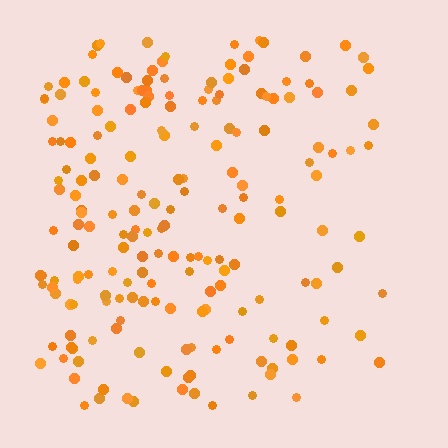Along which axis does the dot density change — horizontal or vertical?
Horizontal.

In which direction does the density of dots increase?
From right to left, with the left side densest.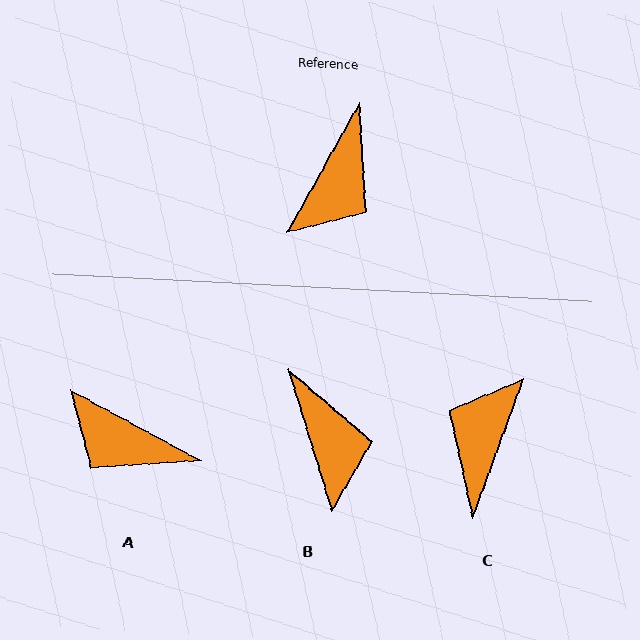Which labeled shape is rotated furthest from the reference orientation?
C, about 171 degrees away.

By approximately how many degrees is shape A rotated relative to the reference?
Approximately 89 degrees clockwise.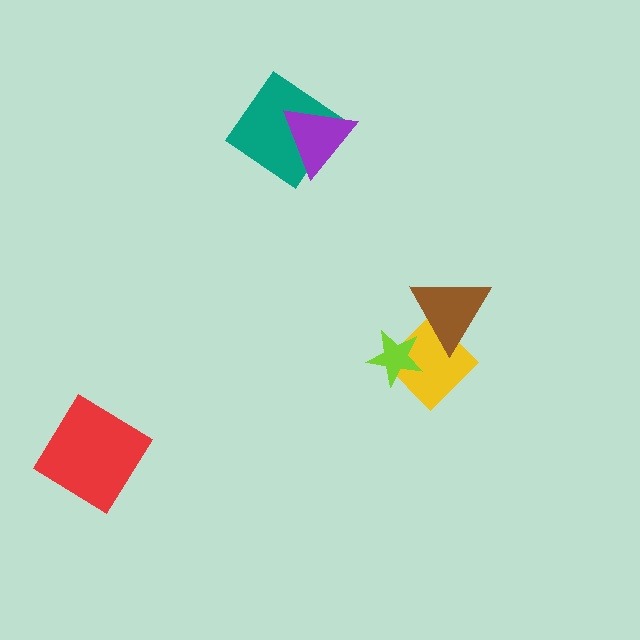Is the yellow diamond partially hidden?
Yes, it is partially covered by another shape.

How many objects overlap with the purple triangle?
1 object overlaps with the purple triangle.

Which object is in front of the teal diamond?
The purple triangle is in front of the teal diamond.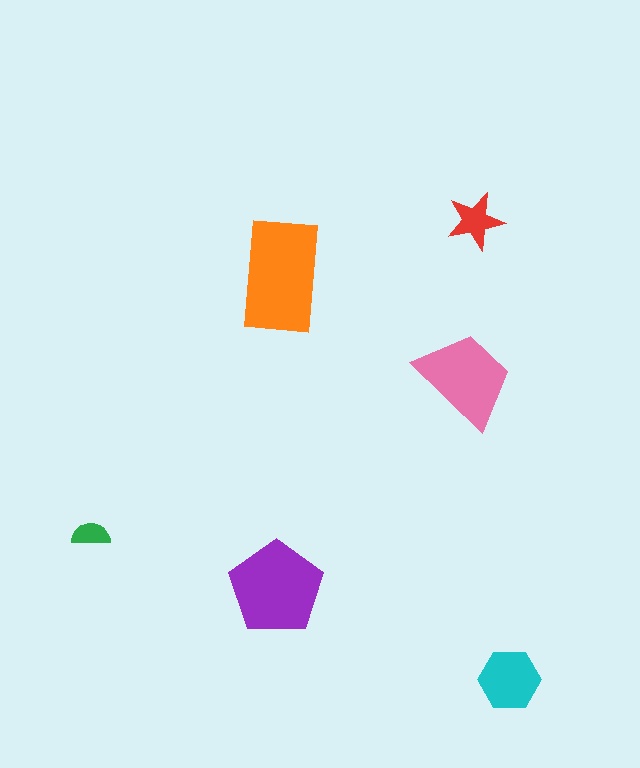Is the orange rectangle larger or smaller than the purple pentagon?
Larger.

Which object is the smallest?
The green semicircle.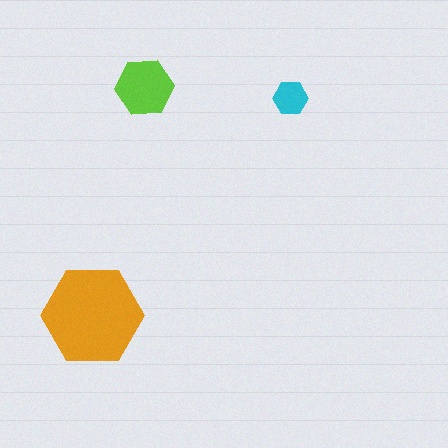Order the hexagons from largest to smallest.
the orange one, the lime one, the cyan one.